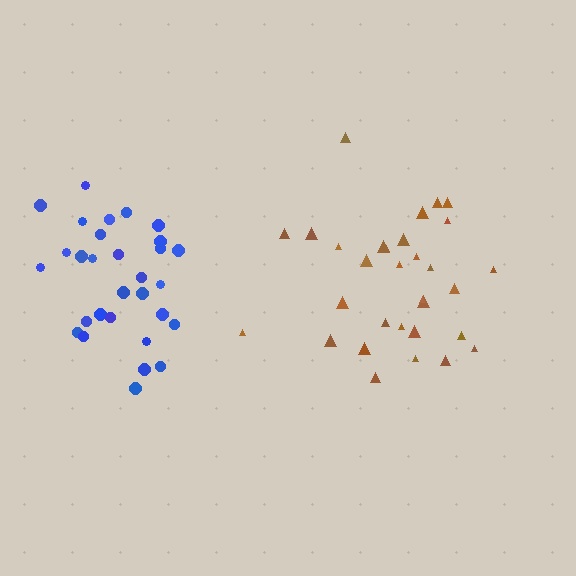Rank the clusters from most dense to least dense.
brown, blue.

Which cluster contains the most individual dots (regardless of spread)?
Blue (31).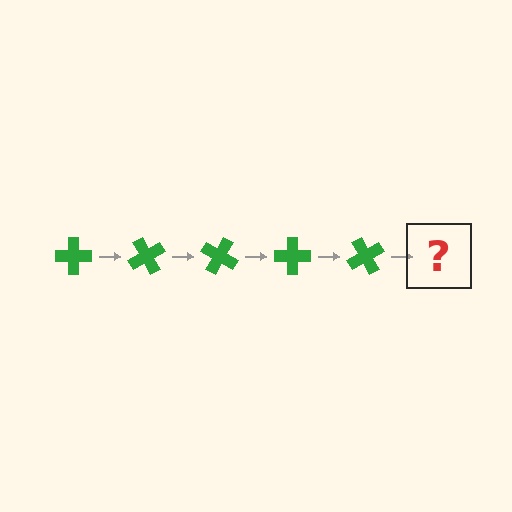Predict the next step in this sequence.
The next step is a green cross rotated 300 degrees.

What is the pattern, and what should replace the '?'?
The pattern is that the cross rotates 60 degrees each step. The '?' should be a green cross rotated 300 degrees.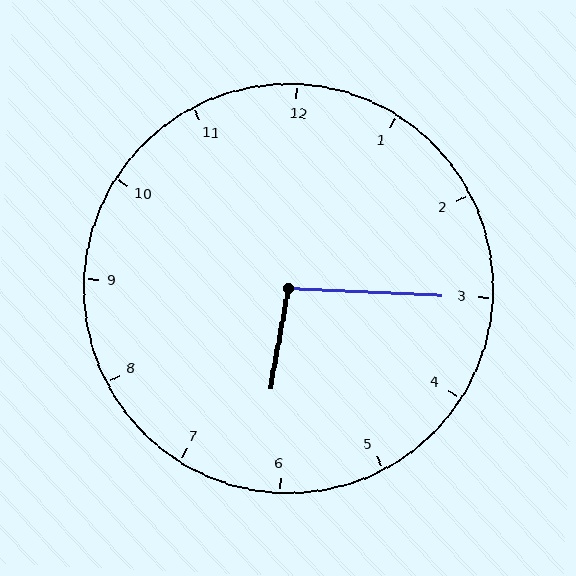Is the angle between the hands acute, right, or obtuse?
It is obtuse.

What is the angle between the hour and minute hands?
Approximately 98 degrees.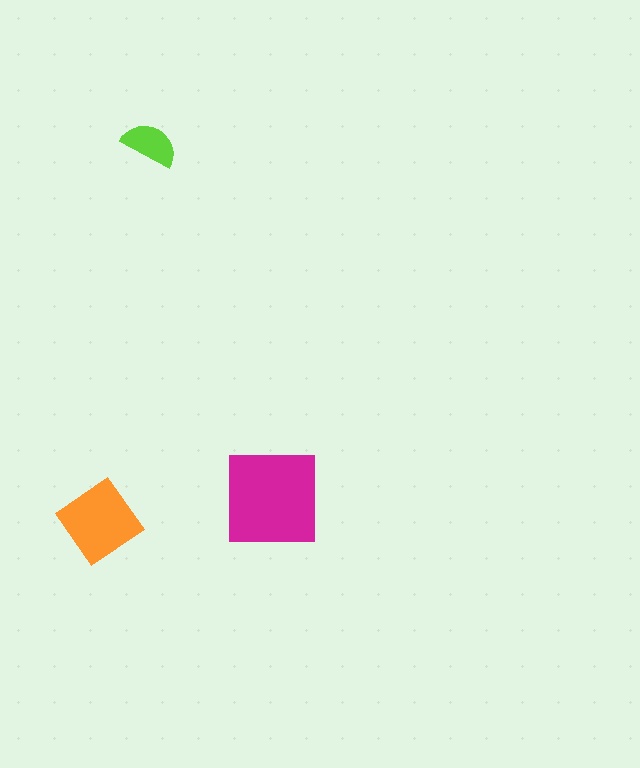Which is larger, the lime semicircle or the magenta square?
The magenta square.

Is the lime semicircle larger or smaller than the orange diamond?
Smaller.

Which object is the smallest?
The lime semicircle.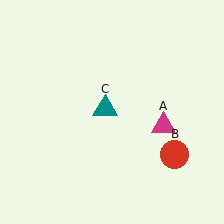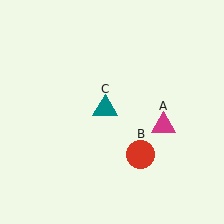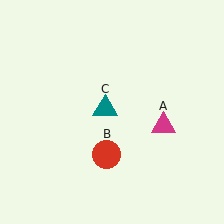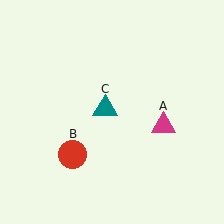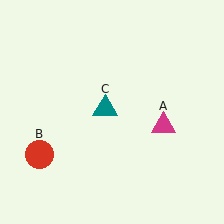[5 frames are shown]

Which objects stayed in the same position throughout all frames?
Magenta triangle (object A) and teal triangle (object C) remained stationary.